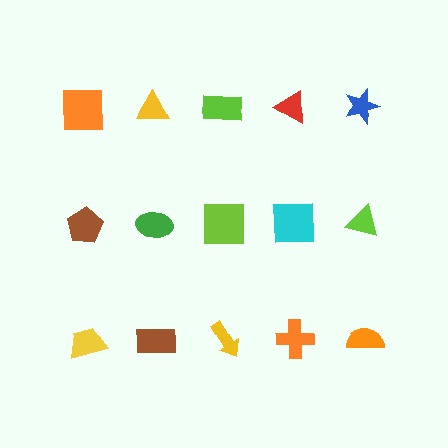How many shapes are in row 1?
5 shapes.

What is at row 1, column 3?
A lime rectangle.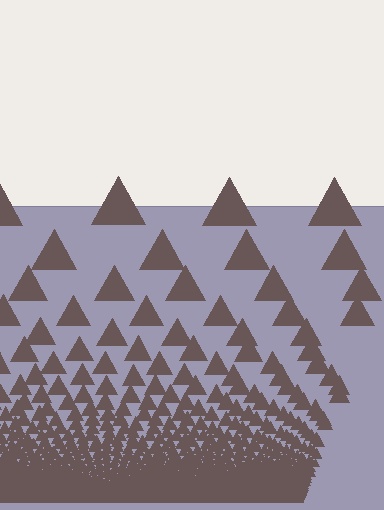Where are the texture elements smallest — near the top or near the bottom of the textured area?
Near the bottom.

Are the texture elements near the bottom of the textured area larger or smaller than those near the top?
Smaller. The gradient is inverted — elements near the bottom are smaller and denser.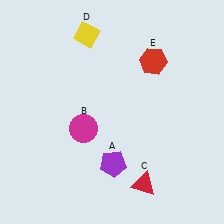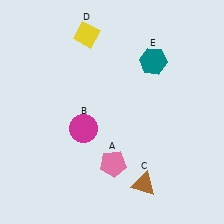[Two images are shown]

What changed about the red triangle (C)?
In Image 1, C is red. In Image 2, it changed to brown.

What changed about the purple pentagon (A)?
In Image 1, A is purple. In Image 2, it changed to pink.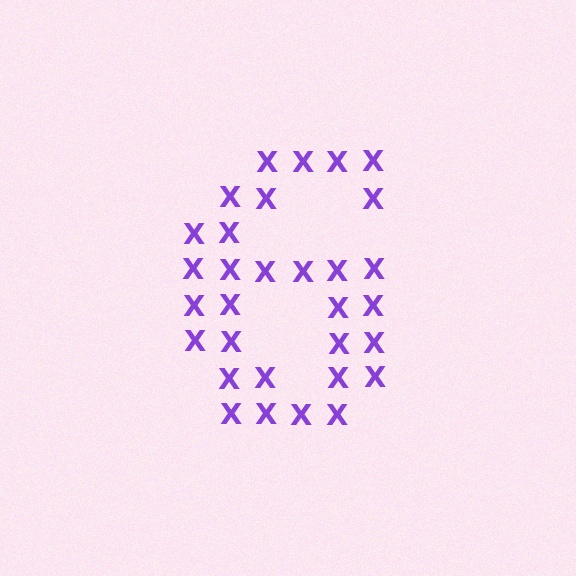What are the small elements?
The small elements are letter X's.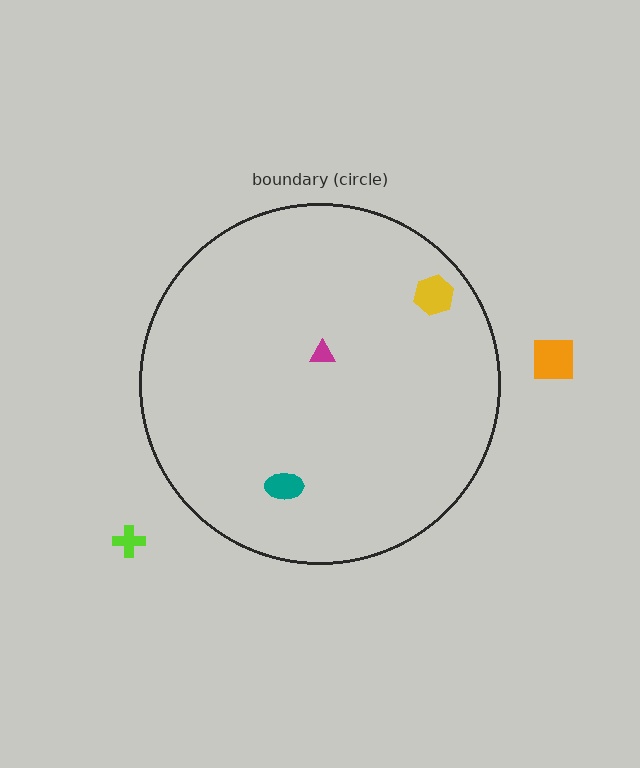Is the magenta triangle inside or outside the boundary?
Inside.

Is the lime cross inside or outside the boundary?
Outside.